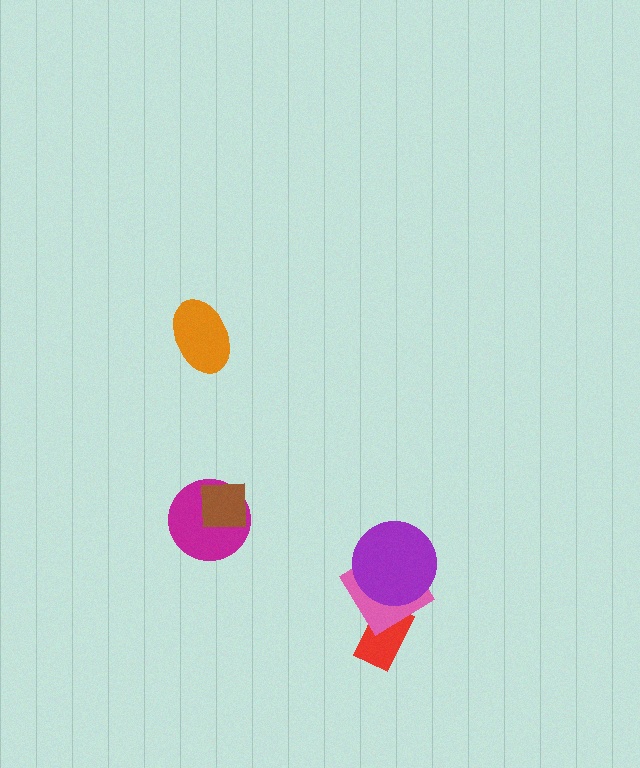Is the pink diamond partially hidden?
Yes, it is partially covered by another shape.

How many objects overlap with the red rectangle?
1 object overlaps with the red rectangle.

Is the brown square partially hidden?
No, no other shape covers it.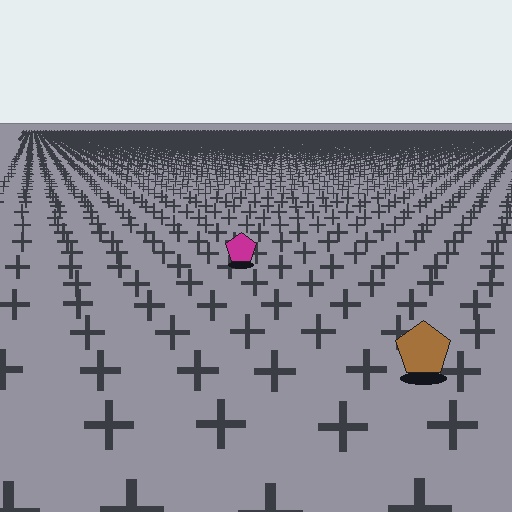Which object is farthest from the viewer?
The magenta pentagon is farthest from the viewer. It appears smaller and the ground texture around it is denser.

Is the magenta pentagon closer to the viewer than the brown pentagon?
No. The brown pentagon is closer — you can tell from the texture gradient: the ground texture is coarser near it.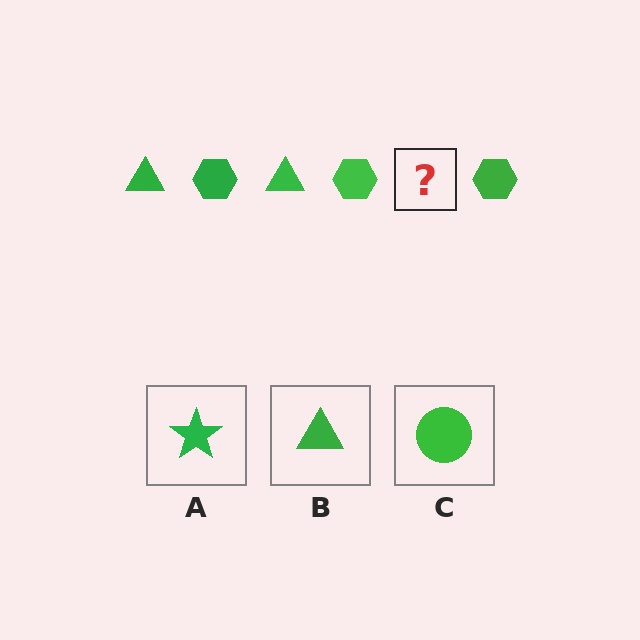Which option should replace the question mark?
Option B.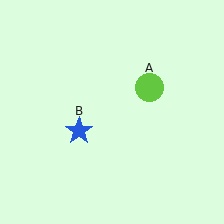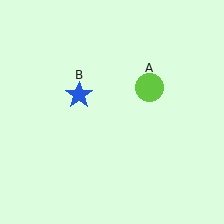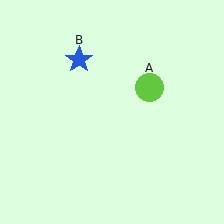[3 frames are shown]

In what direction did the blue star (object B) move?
The blue star (object B) moved up.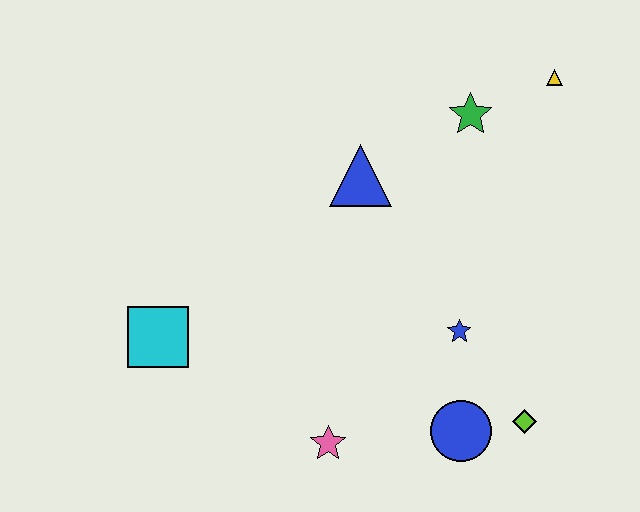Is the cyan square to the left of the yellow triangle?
Yes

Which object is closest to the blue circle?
The lime diamond is closest to the blue circle.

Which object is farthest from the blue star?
The cyan square is farthest from the blue star.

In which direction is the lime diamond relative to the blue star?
The lime diamond is below the blue star.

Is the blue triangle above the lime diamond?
Yes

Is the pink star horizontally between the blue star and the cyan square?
Yes